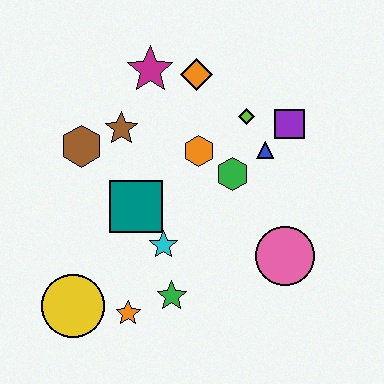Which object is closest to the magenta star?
The orange diamond is closest to the magenta star.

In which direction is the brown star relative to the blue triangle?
The brown star is to the left of the blue triangle.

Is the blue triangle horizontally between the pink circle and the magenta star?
Yes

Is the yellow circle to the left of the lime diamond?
Yes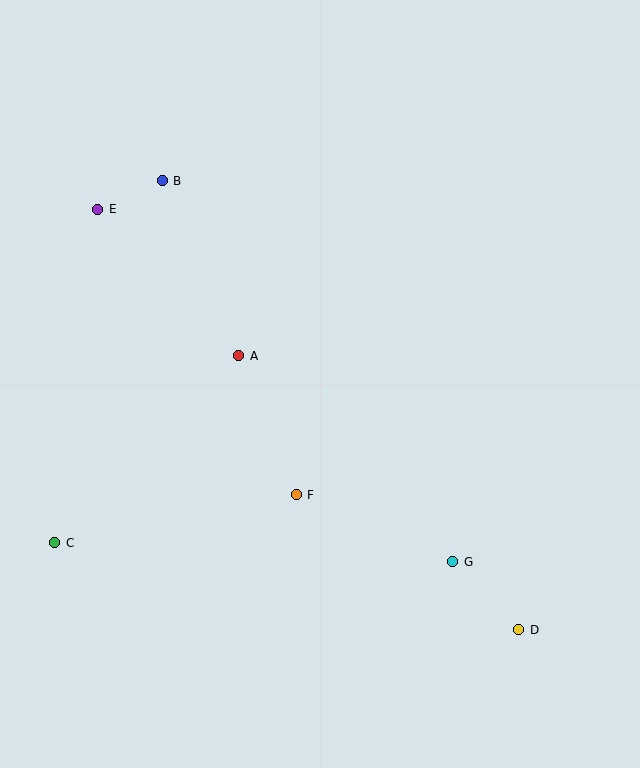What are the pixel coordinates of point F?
Point F is at (296, 495).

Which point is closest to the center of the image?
Point A at (239, 356) is closest to the center.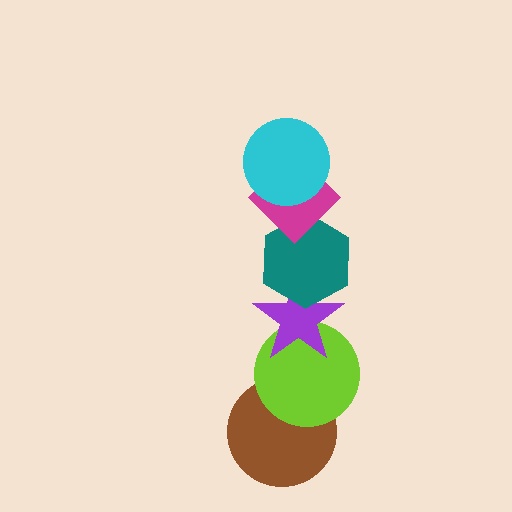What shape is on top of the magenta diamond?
The cyan circle is on top of the magenta diamond.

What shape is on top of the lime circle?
The purple star is on top of the lime circle.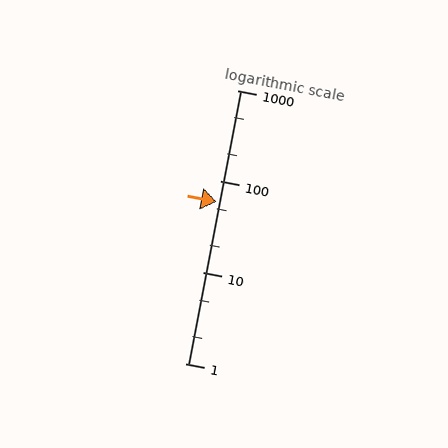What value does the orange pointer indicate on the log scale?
The pointer indicates approximately 59.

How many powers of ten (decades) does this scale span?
The scale spans 3 decades, from 1 to 1000.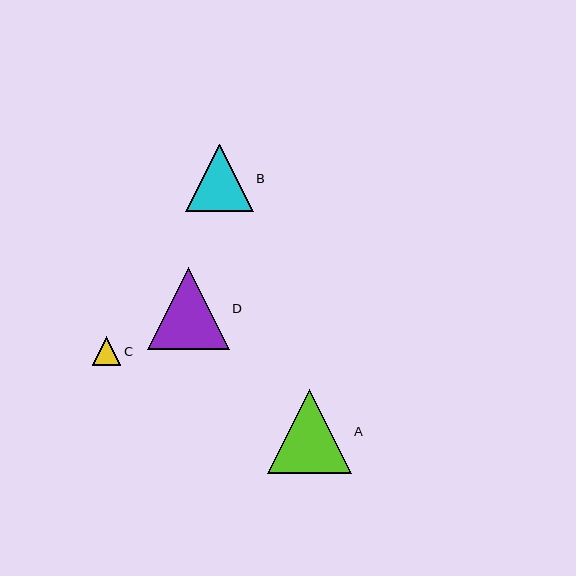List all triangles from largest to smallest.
From largest to smallest: A, D, B, C.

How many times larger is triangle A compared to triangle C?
Triangle A is approximately 3.0 times the size of triangle C.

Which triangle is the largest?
Triangle A is the largest with a size of approximately 84 pixels.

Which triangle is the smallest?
Triangle C is the smallest with a size of approximately 28 pixels.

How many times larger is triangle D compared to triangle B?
Triangle D is approximately 1.2 times the size of triangle B.